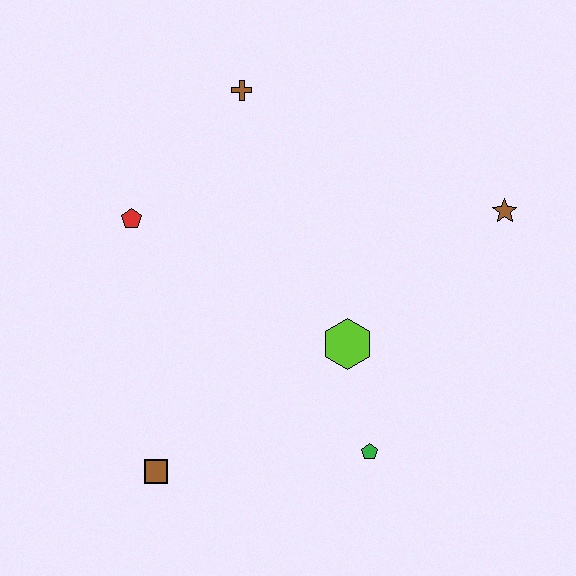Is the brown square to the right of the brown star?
No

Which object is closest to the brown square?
The green pentagon is closest to the brown square.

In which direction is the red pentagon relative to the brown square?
The red pentagon is above the brown square.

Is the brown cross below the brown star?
No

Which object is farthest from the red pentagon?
The brown star is farthest from the red pentagon.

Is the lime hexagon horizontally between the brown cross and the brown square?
No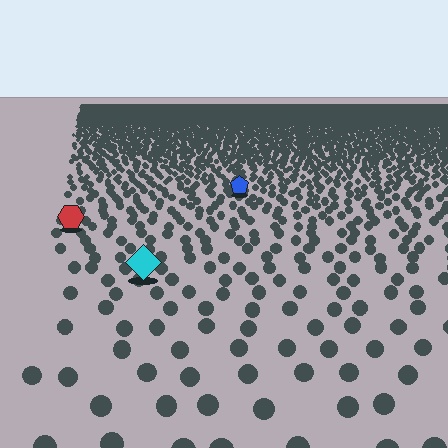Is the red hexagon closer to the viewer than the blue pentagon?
Yes. The red hexagon is closer — you can tell from the texture gradient: the ground texture is coarser near it.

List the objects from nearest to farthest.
From nearest to farthest: the cyan diamond, the red hexagon, the blue pentagon.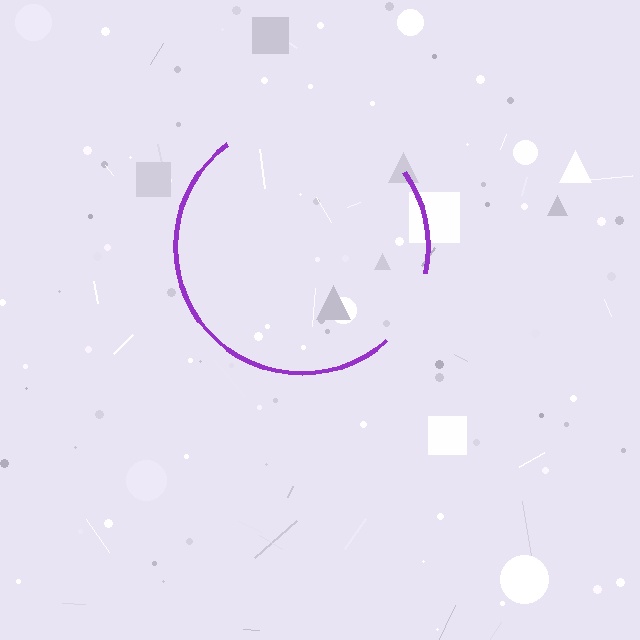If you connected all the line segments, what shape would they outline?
They would outline a circle.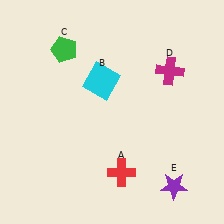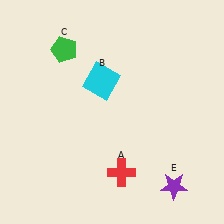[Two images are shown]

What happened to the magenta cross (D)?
The magenta cross (D) was removed in Image 2. It was in the top-right area of Image 1.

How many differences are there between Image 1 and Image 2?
There is 1 difference between the two images.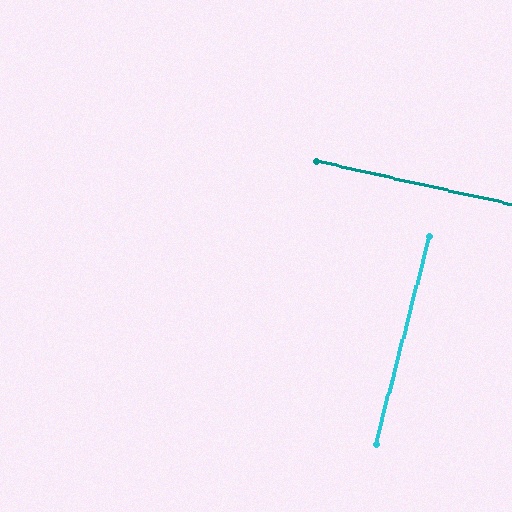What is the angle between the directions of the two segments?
Approximately 88 degrees.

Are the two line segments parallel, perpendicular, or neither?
Perpendicular — they meet at approximately 88°.